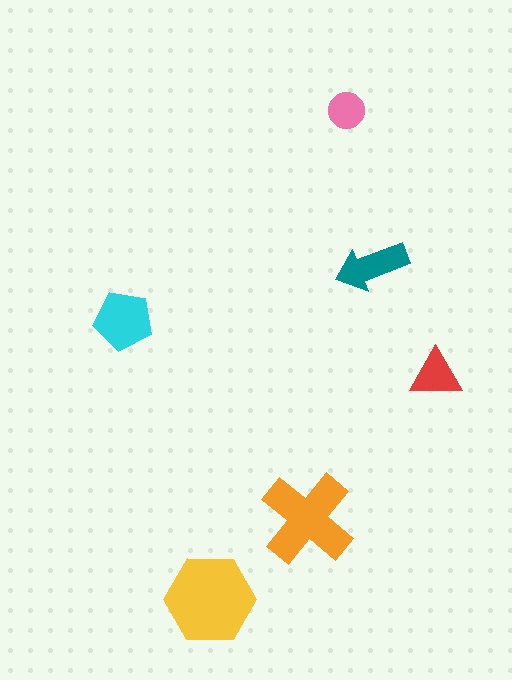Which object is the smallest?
The pink circle.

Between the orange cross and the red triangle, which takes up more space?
The orange cross.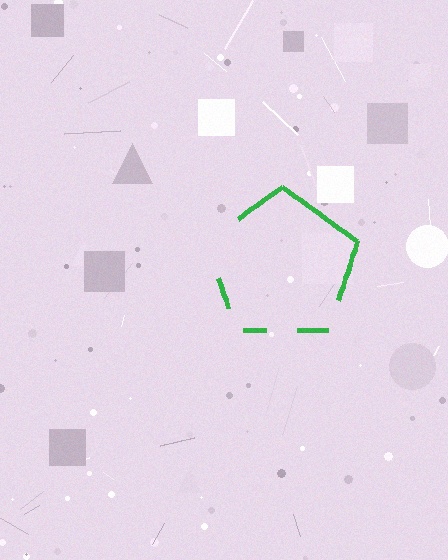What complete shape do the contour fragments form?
The contour fragments form a pentagon.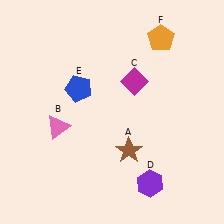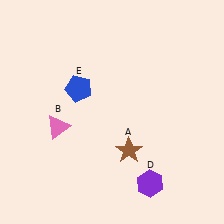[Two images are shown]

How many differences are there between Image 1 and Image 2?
There are 2 differences between the two images.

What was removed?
The magenta diamond (C), the orange pentagon (F) were removed in Image 2.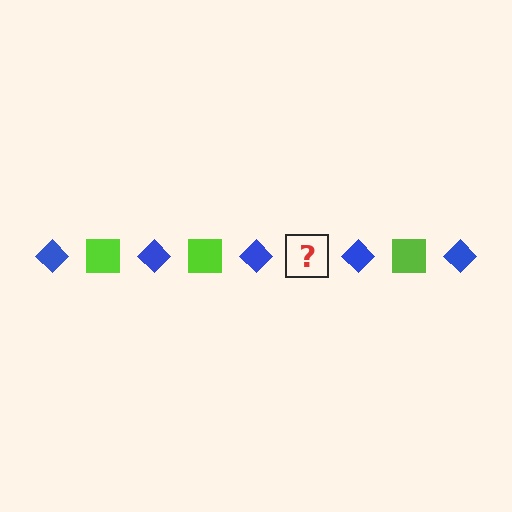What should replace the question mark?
The question mark should be replaced with a lime square.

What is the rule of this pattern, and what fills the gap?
The rule is that the pattern alternates between blue diamond and lime square. The gap should be filled with a lime square.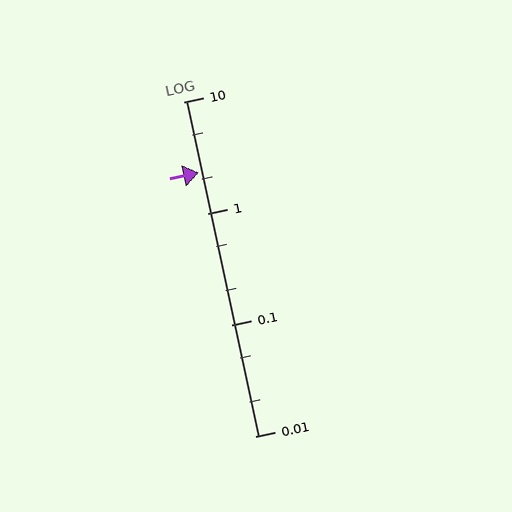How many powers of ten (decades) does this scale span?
The scale spans 3 decades, from 0.01 to 10.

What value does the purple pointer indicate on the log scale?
The pointer indicates approximately 2.3.